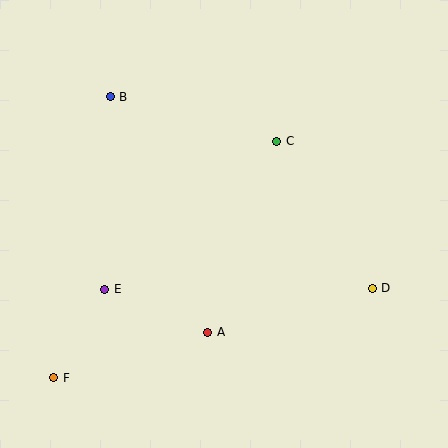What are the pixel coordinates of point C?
Point C is at (277, 141).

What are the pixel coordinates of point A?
Point A is at (208, 332).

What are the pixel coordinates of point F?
Point F is at (54, 378).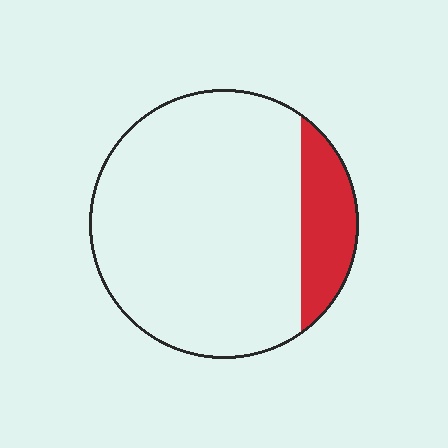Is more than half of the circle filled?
No.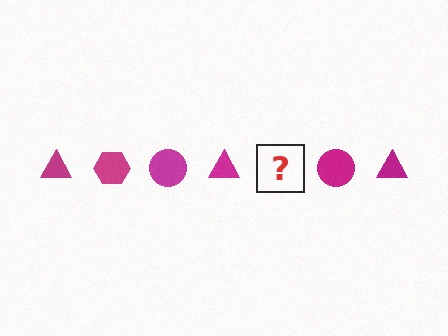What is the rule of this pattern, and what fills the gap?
The rule is that the pattern cycles through triangle, hexagon, circle shapes in magenta. The gap should be filled with a magenta hexagon.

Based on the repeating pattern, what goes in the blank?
The blank should be a magenta hexagon.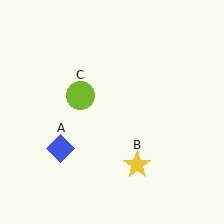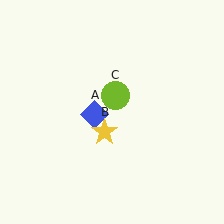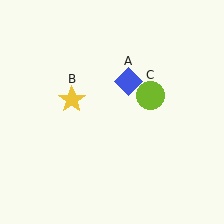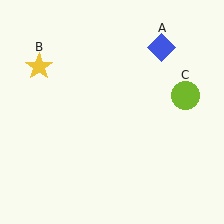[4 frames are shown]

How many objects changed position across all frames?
3 objects changed position: blue diamond (object A), yellow star (object B), lime circle (object C).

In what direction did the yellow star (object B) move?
The yellow star (object B) moved up and to the left.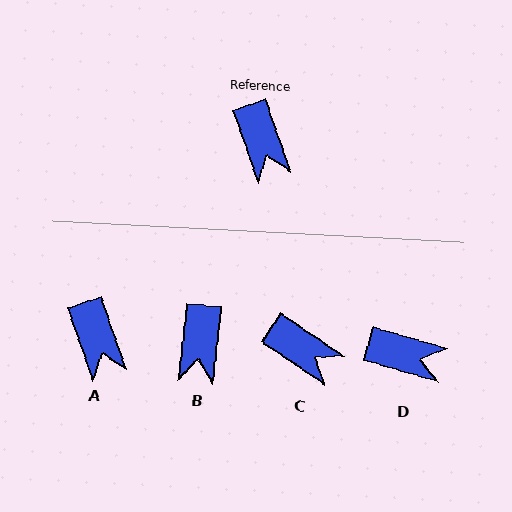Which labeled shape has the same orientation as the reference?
A.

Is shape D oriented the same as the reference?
No, it is off by about 54 degrees.